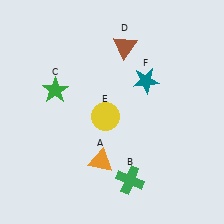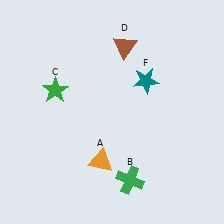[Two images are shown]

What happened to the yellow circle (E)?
The yellow circle (E) was removed in Image 2. It was in the bottom-left area of Image 1.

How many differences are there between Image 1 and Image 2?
There is 1 difference between the two images.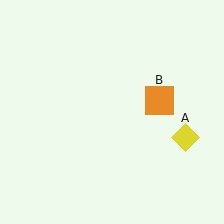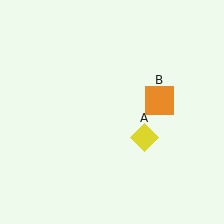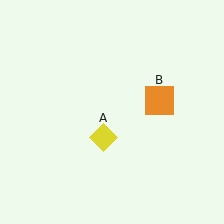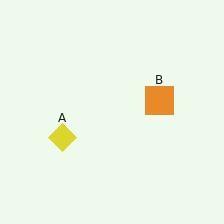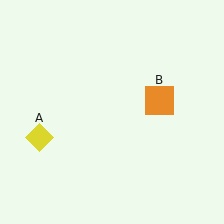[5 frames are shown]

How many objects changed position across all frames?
1 object changed position: yellow diamond (object A).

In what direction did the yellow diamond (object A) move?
The yellow diamond (object A) moved left.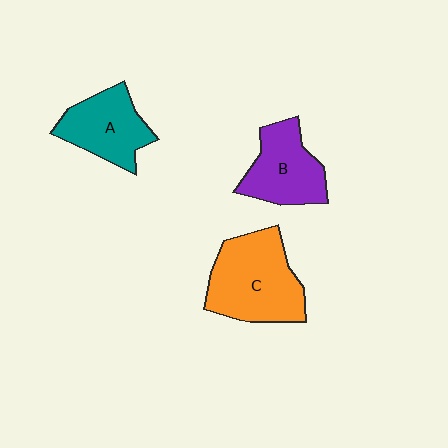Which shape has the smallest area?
Shape A (teal).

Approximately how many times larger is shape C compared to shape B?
Approximately 1.4 times.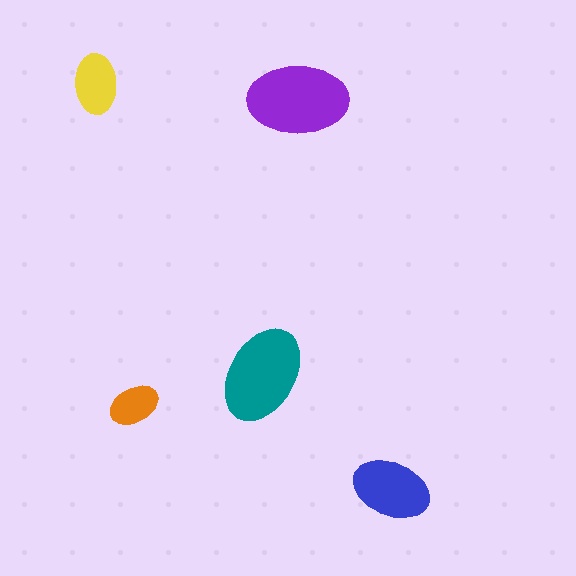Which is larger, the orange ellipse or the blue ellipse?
The blue one.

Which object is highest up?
The yellow ellipse is topmost.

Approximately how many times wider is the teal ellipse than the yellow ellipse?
About 1.5 times wider.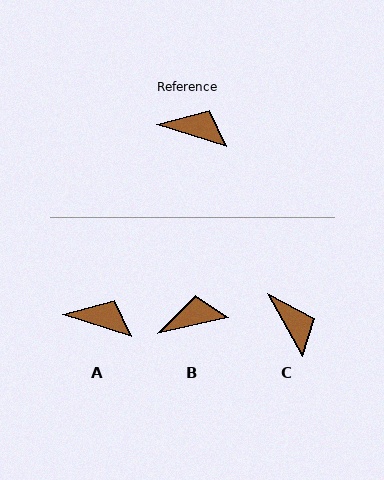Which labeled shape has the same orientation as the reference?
A.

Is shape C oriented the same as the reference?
No, it is off by about 43 degrees.